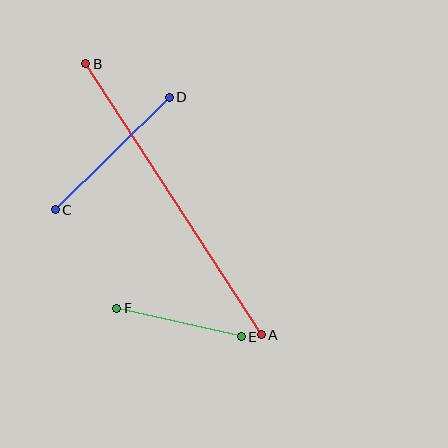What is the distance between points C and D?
The distance is approximately 160 pixels.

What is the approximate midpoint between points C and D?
The midpoint is at approximately (112, 153) pixels.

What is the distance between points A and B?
The distance is approximately 323 pixels.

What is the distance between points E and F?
The distance is approximately 128 pixels.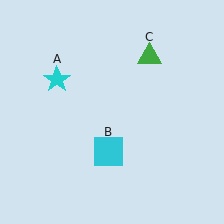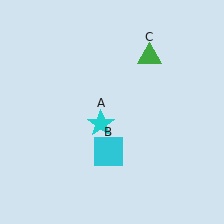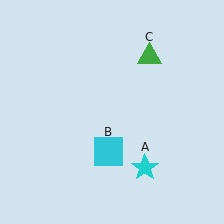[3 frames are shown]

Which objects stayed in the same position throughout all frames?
Cyan square (object B) and green triangle (object C) remained stationary.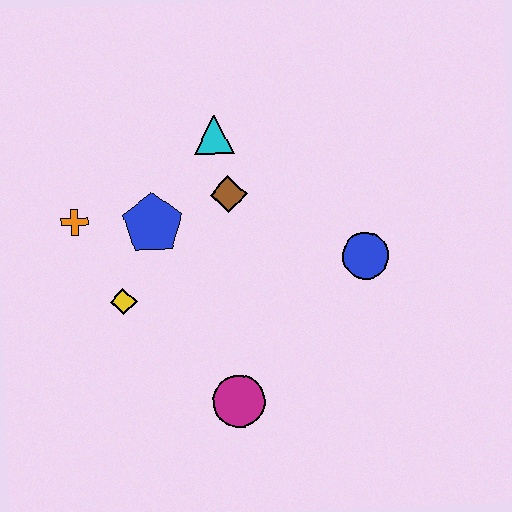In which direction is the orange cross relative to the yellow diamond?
The orange cross is above the yellow diamond.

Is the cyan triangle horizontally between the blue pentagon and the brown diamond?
Yes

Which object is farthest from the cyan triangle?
The magenta circle is farthest from the cyan triangle.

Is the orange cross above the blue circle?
Yes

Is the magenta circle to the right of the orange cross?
Yes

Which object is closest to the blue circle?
The brown diamond is closest to the blue circle.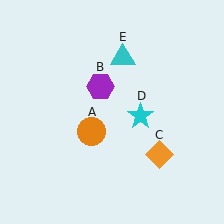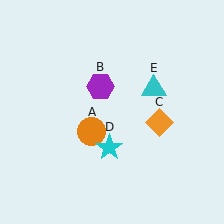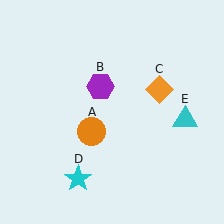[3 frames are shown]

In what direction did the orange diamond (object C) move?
The orange diamond (object C) moved up.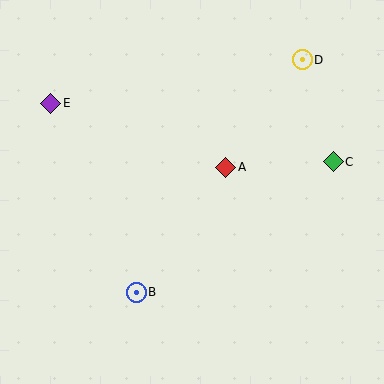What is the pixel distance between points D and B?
The distance between D and B is 286 pixels.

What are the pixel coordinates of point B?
Point B is at (136, 292).